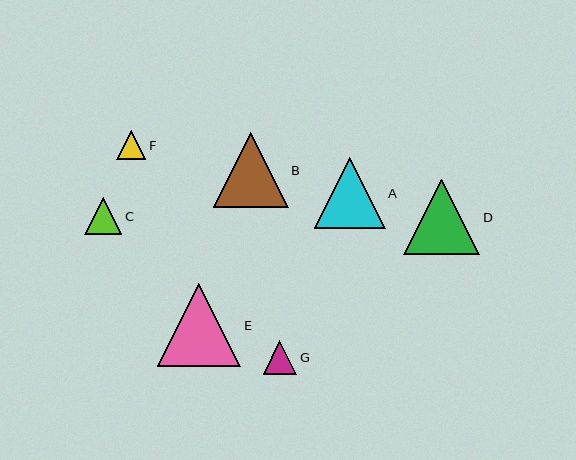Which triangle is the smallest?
Triangle F is the smallest with a size of approximately 29 pixels.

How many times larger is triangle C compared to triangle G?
Triangle C is approximately 1.1 times the size of triangle G.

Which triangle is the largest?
Triangle E is the largest with a size of approximately 83 pixels.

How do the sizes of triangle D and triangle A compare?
Triangle D and triangle A are approximately the same size.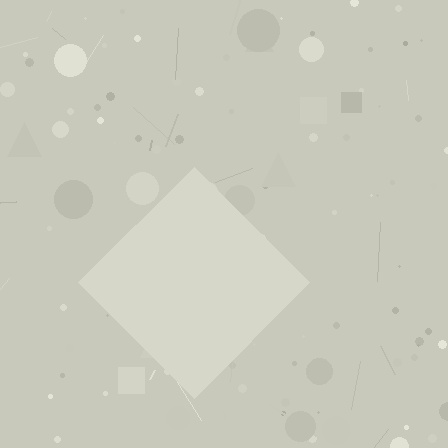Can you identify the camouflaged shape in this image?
The camouflaged shape is a diamond.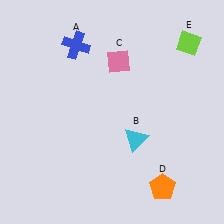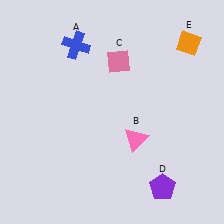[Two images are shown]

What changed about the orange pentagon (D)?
In Image 1, D is orange. In Image 2, it changed to purple.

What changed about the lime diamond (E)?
In Image 1, E is lime. In Image 2, it changed to orange.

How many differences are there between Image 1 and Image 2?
There are 3 differences between the two images.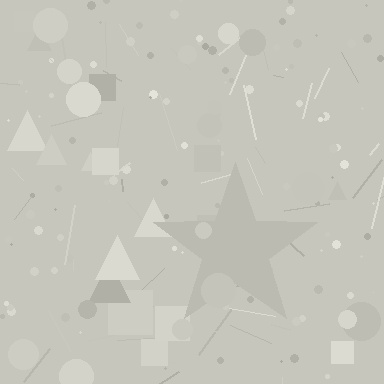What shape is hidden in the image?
A star is hidden in the image.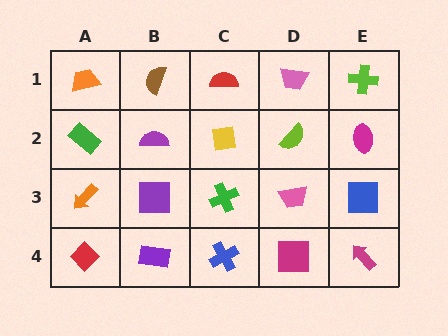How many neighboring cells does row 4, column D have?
3.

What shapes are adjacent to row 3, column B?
A purple semicircle (row 2, column B), a purple rectangle (row 4, column B), an orange arrow (row 3, column A), a green cross (row 3, column C).